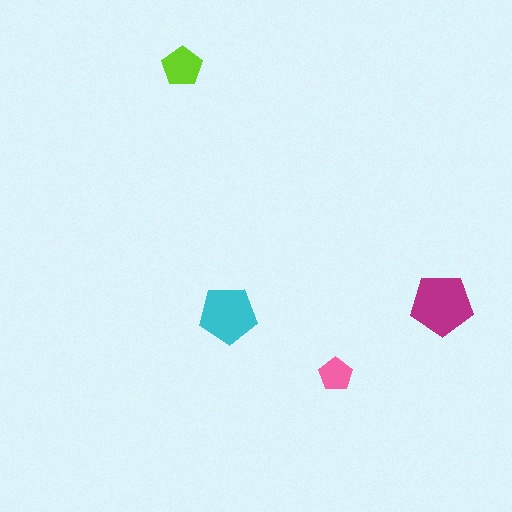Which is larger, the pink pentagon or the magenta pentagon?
The magenta one.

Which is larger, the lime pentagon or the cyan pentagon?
The cyan one.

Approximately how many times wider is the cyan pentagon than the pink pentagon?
About 1.5 times wider.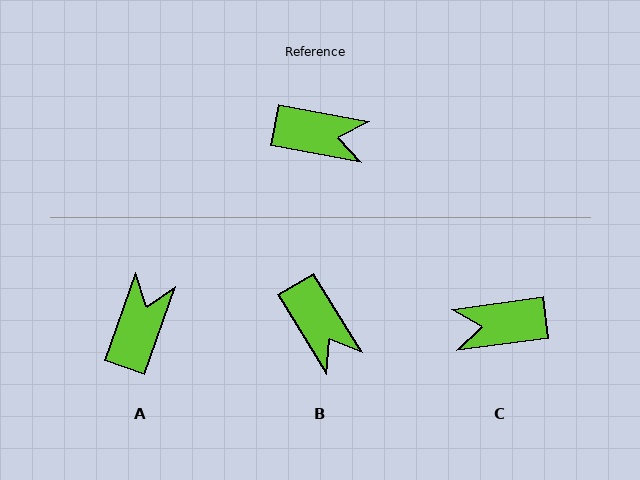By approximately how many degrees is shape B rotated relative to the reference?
Approximately 48 degrees clockwise.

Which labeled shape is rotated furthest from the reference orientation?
C, about 161 degrees away.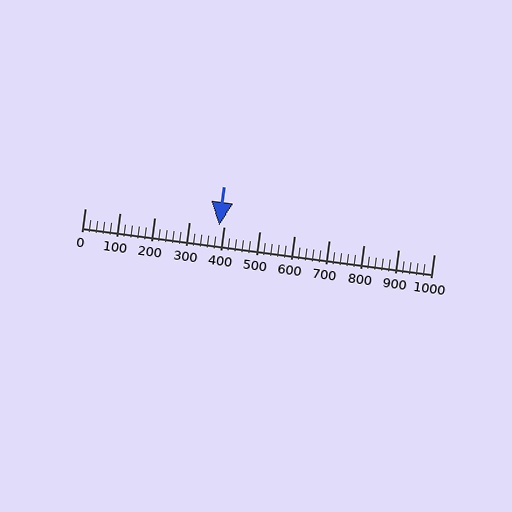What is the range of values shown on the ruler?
The ruler shows values from 0 to 1000.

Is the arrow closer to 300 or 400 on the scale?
The arrow is closer to 400.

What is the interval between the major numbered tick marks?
The major tick marks are spaced 100 units apart.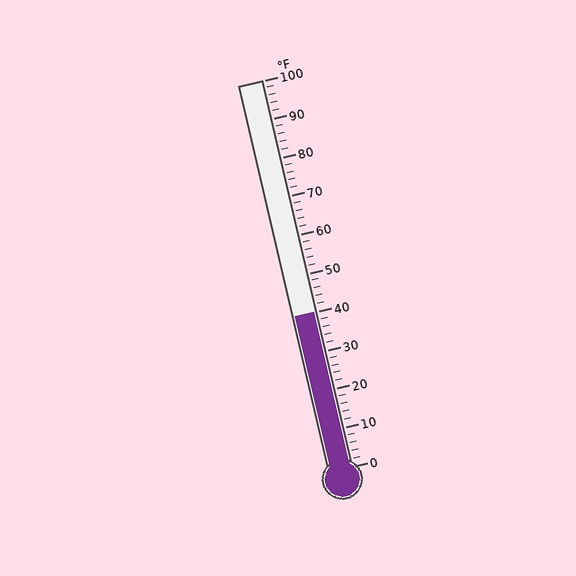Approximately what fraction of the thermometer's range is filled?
The thermometer is filled to approximately 40% of its range.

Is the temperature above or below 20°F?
The temperature is above 20°F.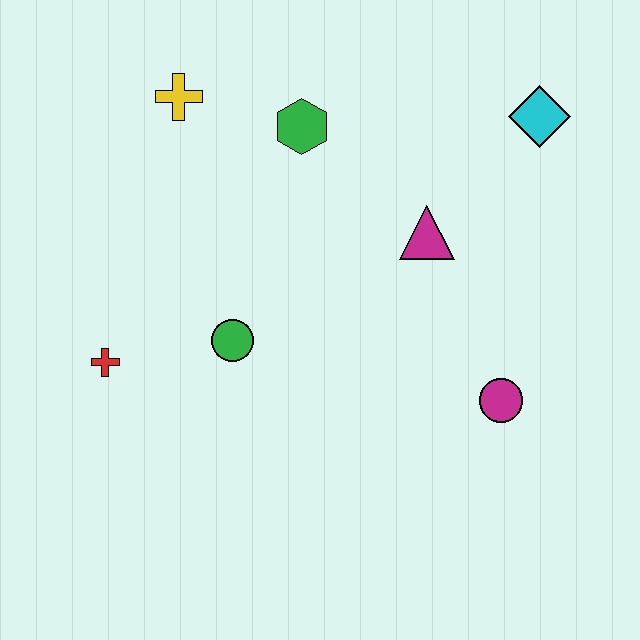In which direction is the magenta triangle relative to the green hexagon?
The magenta triangle is to the right of the green hexagon.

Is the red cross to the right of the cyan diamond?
No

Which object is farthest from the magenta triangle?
The red cross is farthest from the magenta triangle.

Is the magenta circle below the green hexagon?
Yes